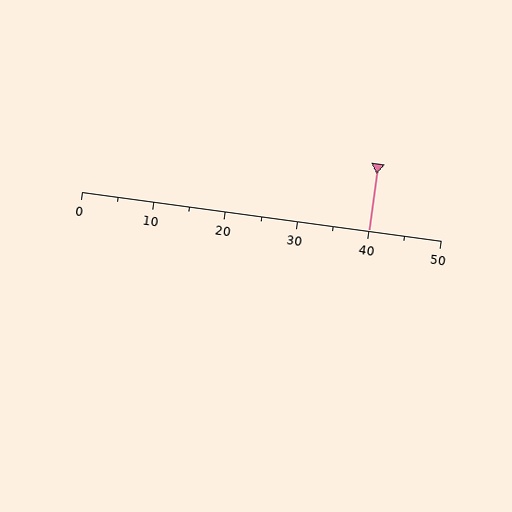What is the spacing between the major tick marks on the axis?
The major ticks are spaced 10 apart.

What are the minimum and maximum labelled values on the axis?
The axis runs from 0 to 50.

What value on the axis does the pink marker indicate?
The marker indicates approximately 40.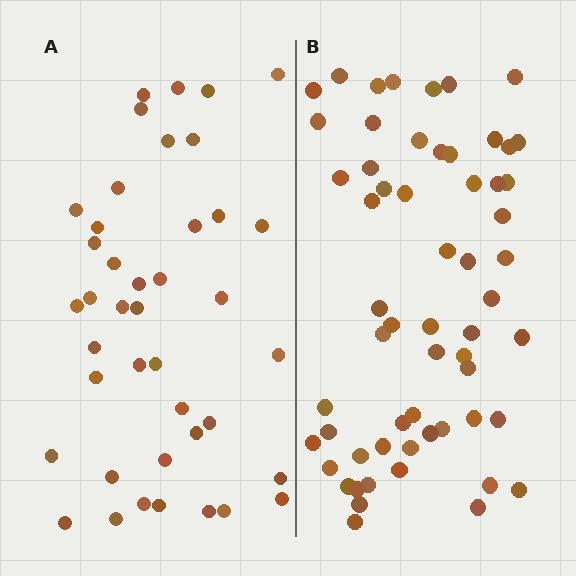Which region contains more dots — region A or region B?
Region B (the right region) has more dots.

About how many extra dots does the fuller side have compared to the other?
Region B has approximately 20 more dots than region A.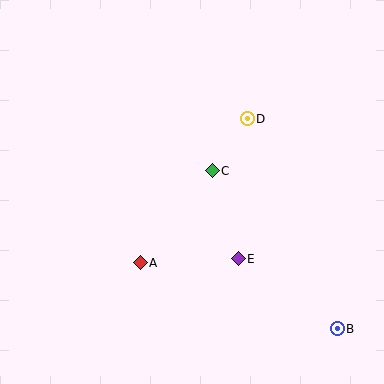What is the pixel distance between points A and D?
The distance between A and D is 179 pixels.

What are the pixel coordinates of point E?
Point E is at (238, 259).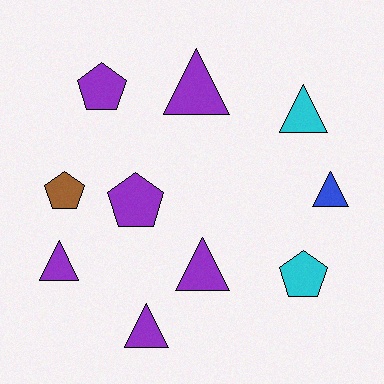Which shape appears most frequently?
Triangle, with 6 objects.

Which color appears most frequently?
Purple, with 6 objects.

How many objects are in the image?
There are 10 objects.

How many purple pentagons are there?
There are 2 purple pentagons.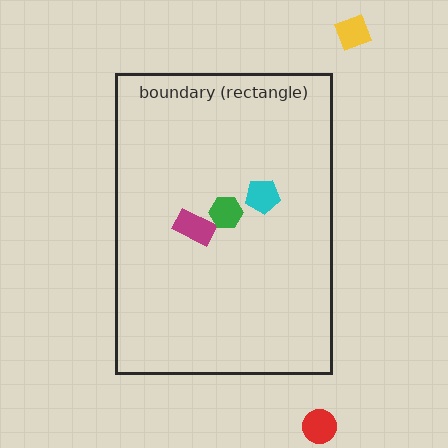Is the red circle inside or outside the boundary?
Outside.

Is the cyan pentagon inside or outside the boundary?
Inside.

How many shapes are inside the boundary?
3 inside, 2 outside.